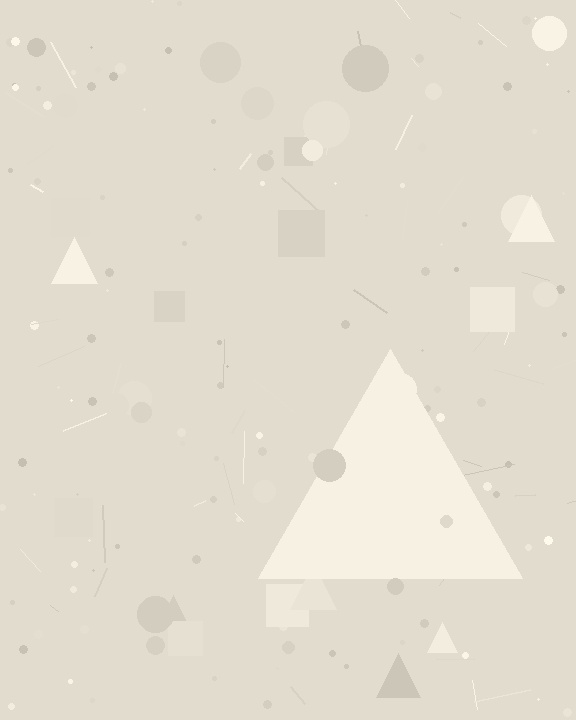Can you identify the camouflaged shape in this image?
The camouflaged shape is a triangle.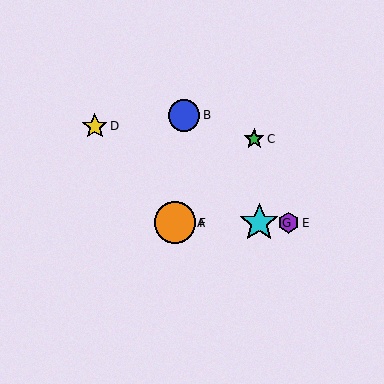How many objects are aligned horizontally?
4 objects (A, E, F, G) are aligned horizontally.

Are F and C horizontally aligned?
No, F is at y≈223 and C is at y≈139.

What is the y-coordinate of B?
Object B is at y≈115.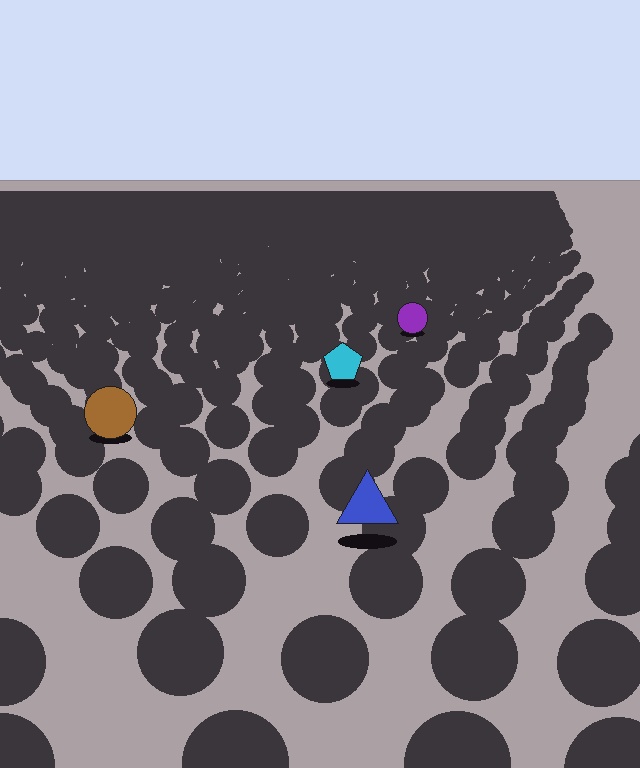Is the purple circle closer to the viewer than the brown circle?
No. The brown circle is closer — you can tell from the texture gradient: the ground texture is coarser near it.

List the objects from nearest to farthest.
From nearest to farthest: the blue triangle, the brown circle, the cyan pentagon, the purple circle.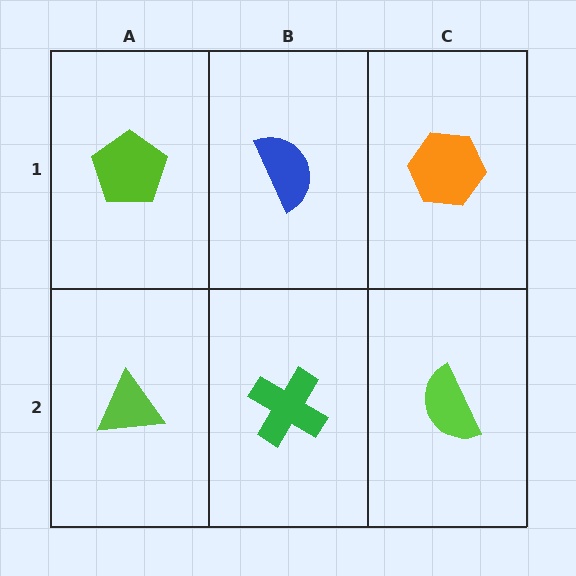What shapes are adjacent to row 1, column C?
A lime semicircle (row 2, column C), a blue semicircle (row 1, column B).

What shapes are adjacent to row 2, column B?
A blue semicircle (row 1, column B), a lime triangle (row 2, column A), a lime semicircle (row 2, column C).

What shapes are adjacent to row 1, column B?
A green cross (row 2, column B), a lime pentagon (row 1, column A), an orange hexagon (row 1, column C).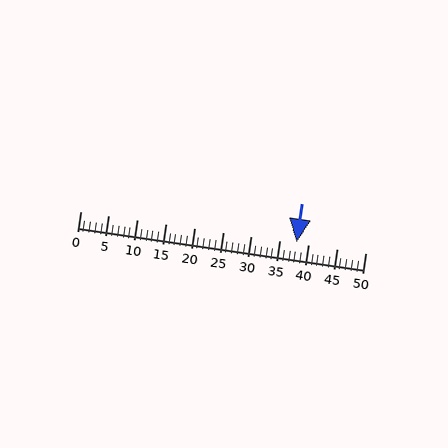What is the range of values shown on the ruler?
The ruler shows values from 0 to 50.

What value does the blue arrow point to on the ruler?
The blue arrow points to approximately 38.